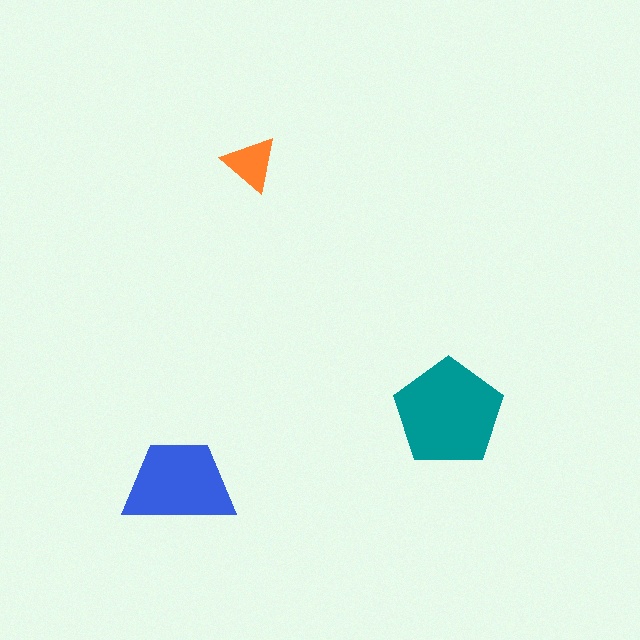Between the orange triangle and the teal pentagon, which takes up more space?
The teal pentagon.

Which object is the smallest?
The orange triangle.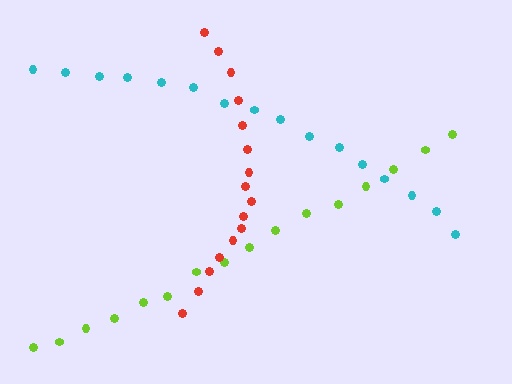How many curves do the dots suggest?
There are 3 distinct paths.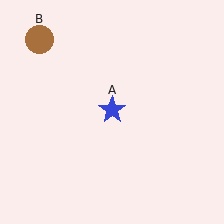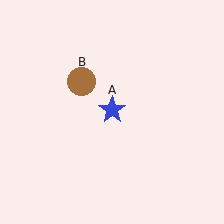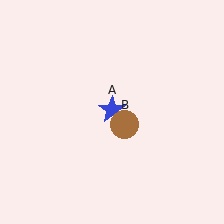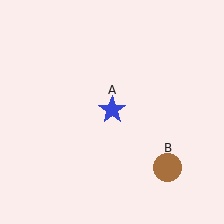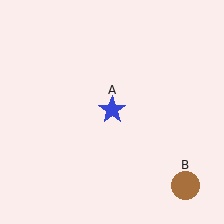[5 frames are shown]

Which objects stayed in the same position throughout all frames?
Blue star (object A) remained stationary.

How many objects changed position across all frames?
1 object changed position: brown circle (object B).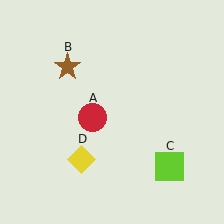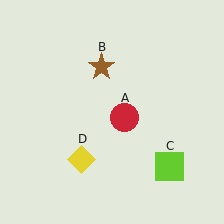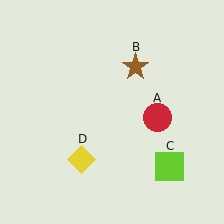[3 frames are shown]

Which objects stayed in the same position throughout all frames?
Lime square (object C) and yellow diamond (object D) remained stationary.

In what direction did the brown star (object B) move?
The brown star (object B) moved right.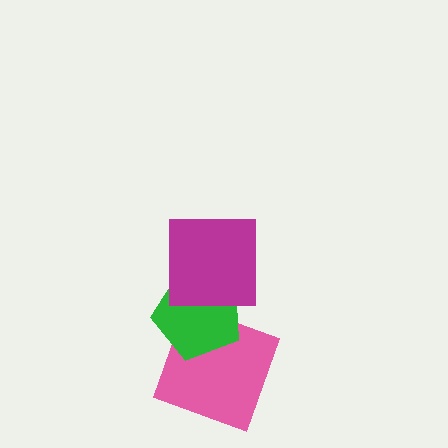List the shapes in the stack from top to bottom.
From top to bottom: the magenta square, the green pentagon, the pink square.